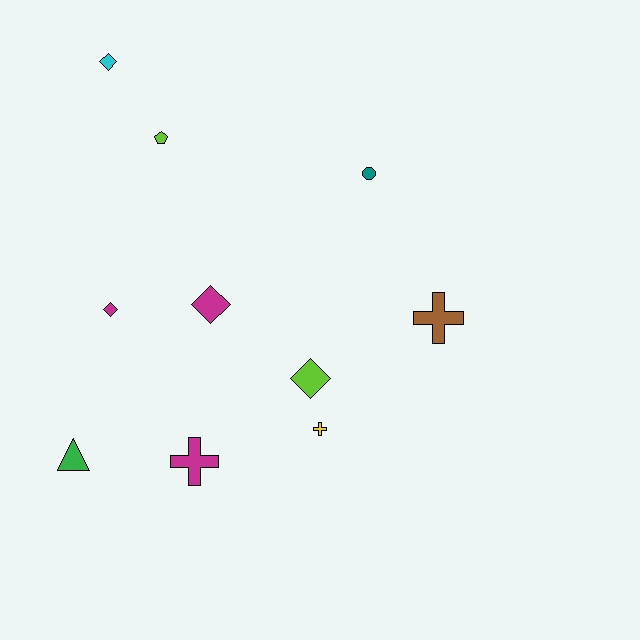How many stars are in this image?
There are no stars.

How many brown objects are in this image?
There is 1 brown object.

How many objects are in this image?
There are 10 objects.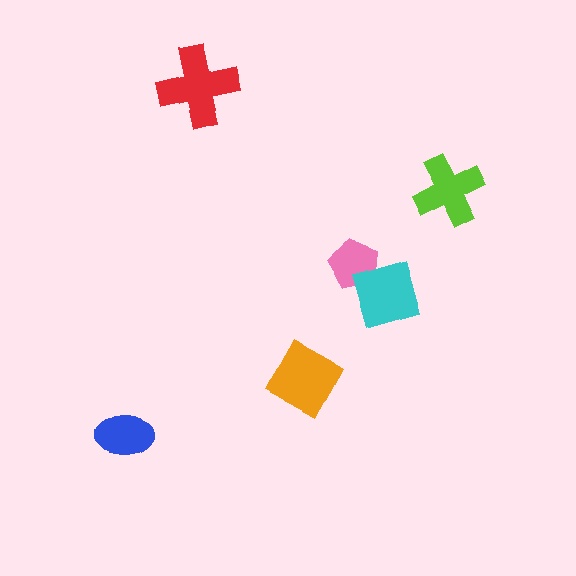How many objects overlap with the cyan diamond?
1 object overlaps with the cyan diamond.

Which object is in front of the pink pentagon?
The cyan diamond is in front of the pink pentagon.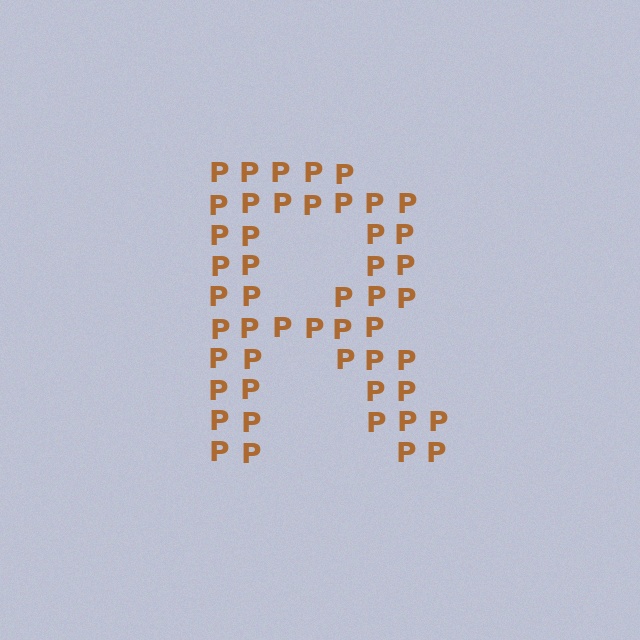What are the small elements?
The small elements are letter P's.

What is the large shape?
The large shape is the letter R.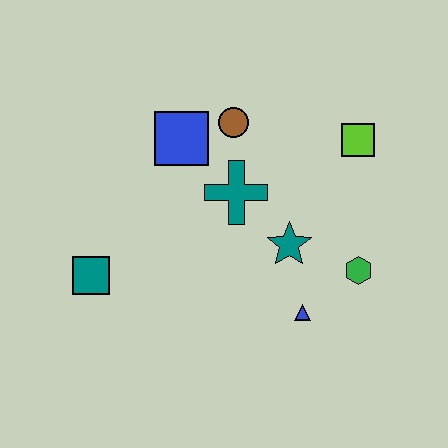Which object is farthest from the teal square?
The lime square is farthest from the teal square.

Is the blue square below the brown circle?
Yes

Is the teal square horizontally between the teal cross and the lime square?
No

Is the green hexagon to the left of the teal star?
No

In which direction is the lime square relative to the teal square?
The lime square is to the right of the teal square.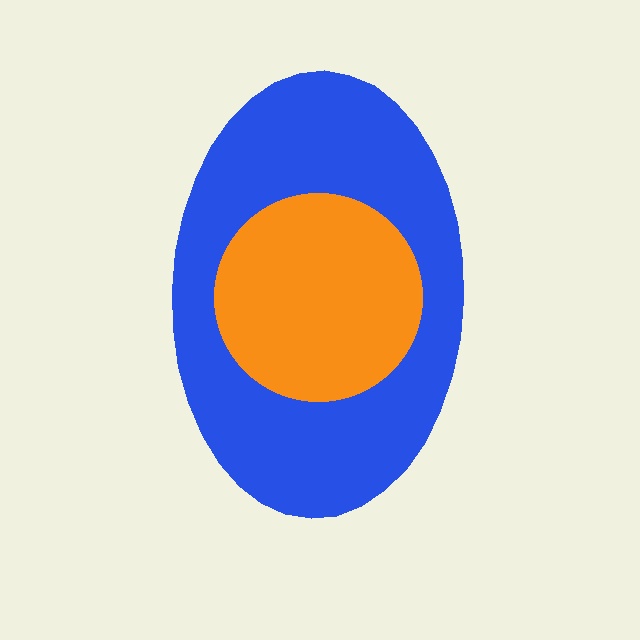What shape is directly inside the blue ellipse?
The orange circle.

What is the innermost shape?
The orange circle.